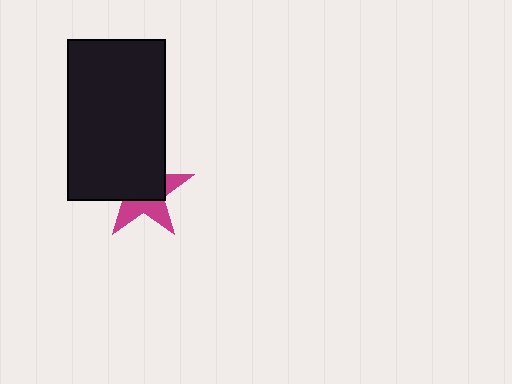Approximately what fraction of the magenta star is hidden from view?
Roughly 59% of the magenta star is hidden behind the black rectangle.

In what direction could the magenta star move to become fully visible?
The magenta star could move toward the lower-right. That would shift it out from behind the black rectangle entirely.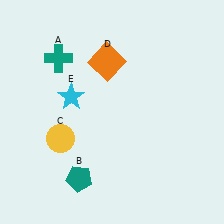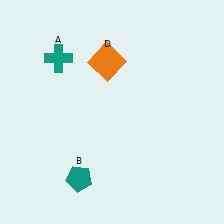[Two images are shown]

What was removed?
The cyan star (E), the yellow circle (C) were removed in Image 2.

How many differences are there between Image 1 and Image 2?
There are 2 differences between the two images.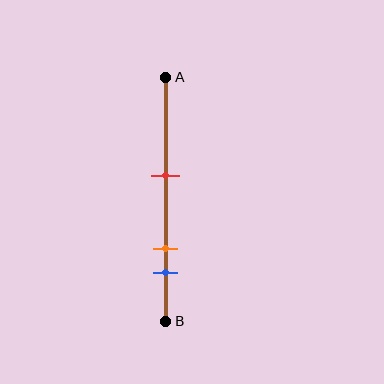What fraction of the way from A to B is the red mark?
The red mark is approximately 40% (0.4) of the way from A to B.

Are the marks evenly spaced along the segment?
No, the marks are not evenly spaced.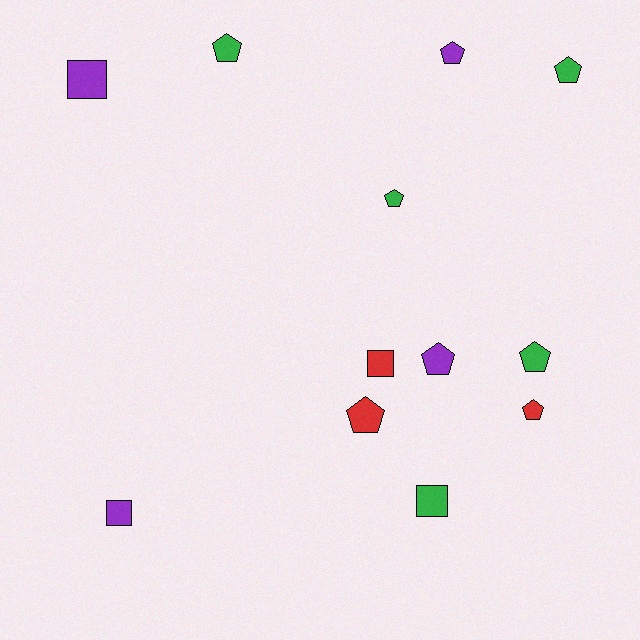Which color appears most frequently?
Green, with 5 objects.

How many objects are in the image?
There are 12 objects.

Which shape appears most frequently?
Pentagon, with 8 objects.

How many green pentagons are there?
There are 4 green pentagons.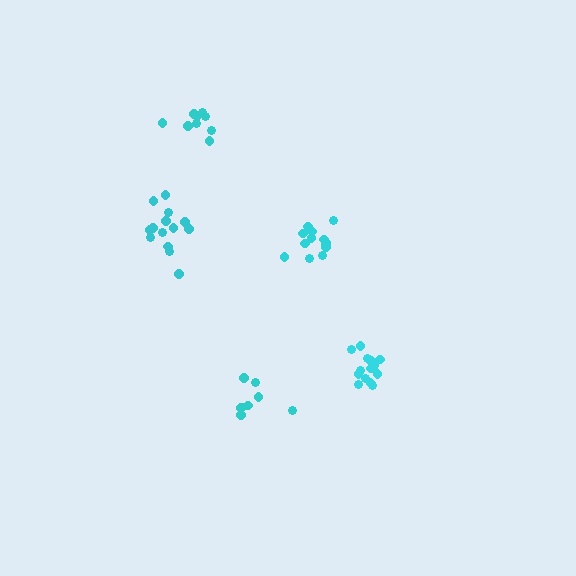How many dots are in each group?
Group 1: 9 dots, Group 2: 14 dots, Group 3: 12 dots, Group 4: 14 dots, Group 5: 8 dots (57 total).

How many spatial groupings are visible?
There are 5 spatial groupings.